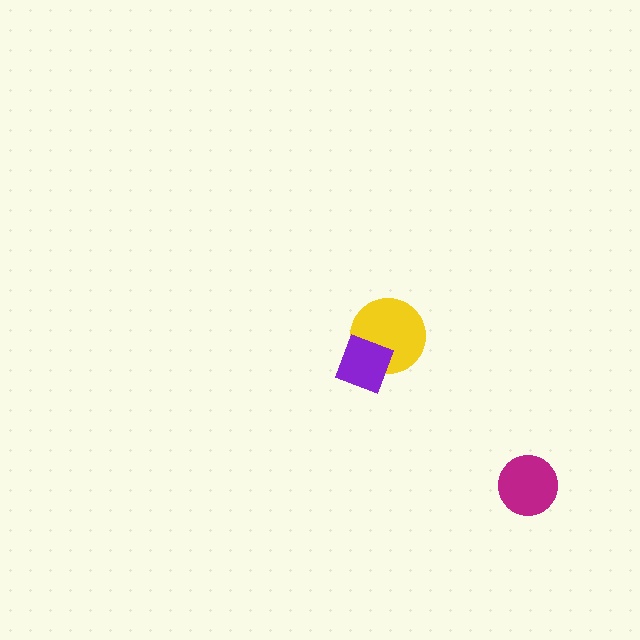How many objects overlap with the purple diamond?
1 object overlaps with the purple diamond.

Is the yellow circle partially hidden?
Yes, it is partially covered by another shape.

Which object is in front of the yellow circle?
The purple diamond is in front of the yellow circle.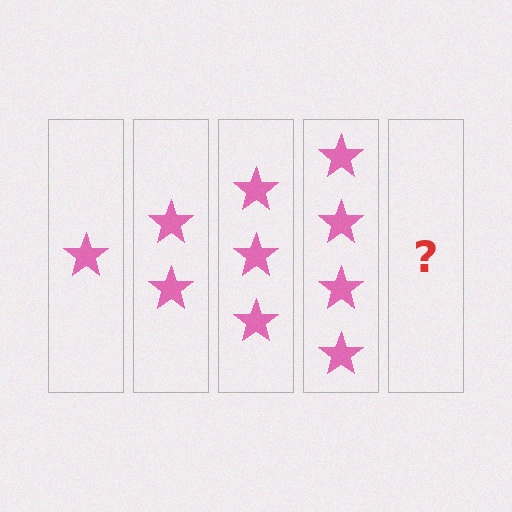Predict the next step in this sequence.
The next step is 5 stars.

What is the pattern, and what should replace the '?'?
The pattern is that each step adds one more star. The '?' should be 5 stars.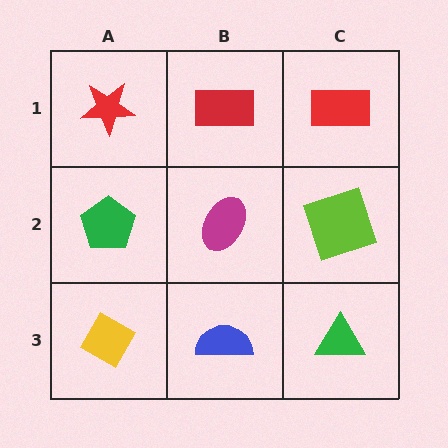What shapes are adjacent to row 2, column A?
A red star (row 1, column A), a yellow diamond (row 3, column A), a magenta ellipse (row 2, column B).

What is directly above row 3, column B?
A magenta ellipse.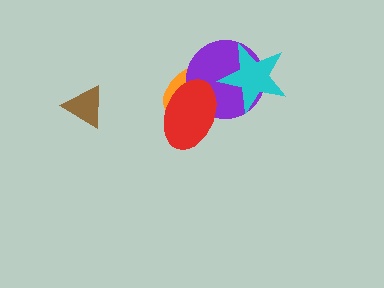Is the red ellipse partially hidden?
No, no other shape covers it.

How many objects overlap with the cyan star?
2 objects overlap with the cyan star.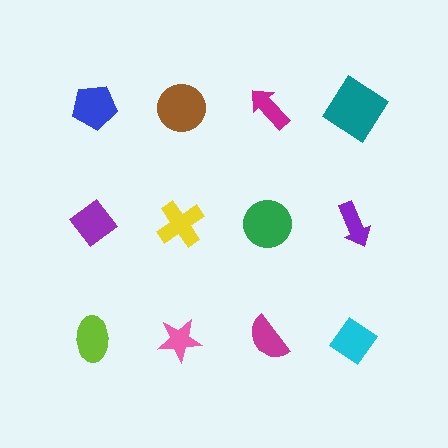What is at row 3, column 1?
A lime ellipse.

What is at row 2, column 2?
A yellow cross.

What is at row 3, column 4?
A cyan diamond.